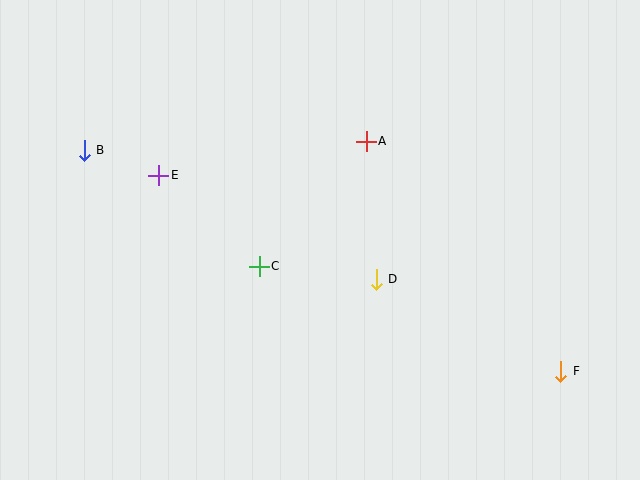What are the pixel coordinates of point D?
Point D is at (376, 279).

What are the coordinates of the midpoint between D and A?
The midpoint between D and A is at (371, 210).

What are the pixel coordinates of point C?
Point C is at (259, 266).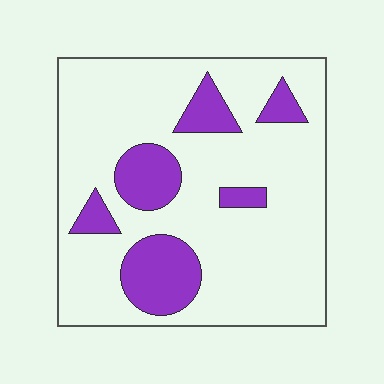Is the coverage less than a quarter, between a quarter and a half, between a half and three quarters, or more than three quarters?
Less than a quarter.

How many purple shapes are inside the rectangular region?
6.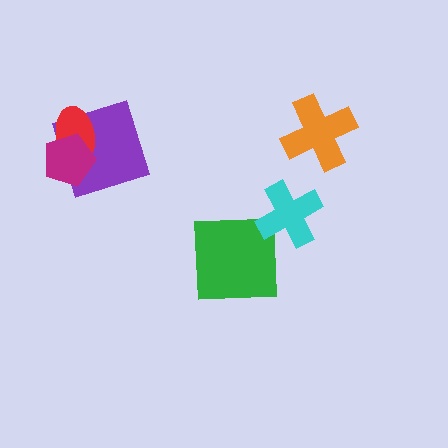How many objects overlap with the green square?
0 objects overlap with the green square.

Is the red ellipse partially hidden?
Yes, it is partially covered by another shape.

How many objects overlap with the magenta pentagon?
2 objects overlap with the magenta pentagon.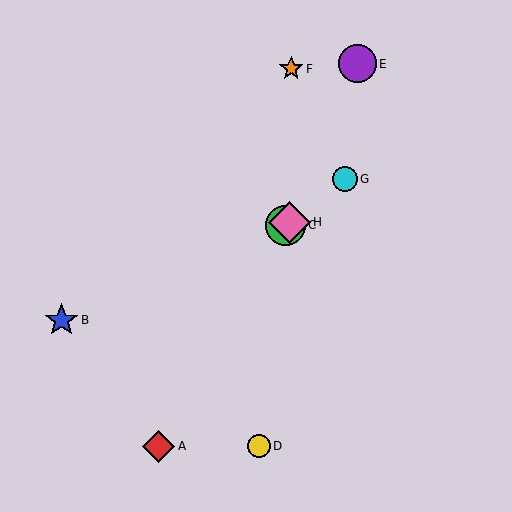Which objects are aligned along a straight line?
Objects C, G, H are aligned along a straight line.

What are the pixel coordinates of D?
Object D is at (259, 446).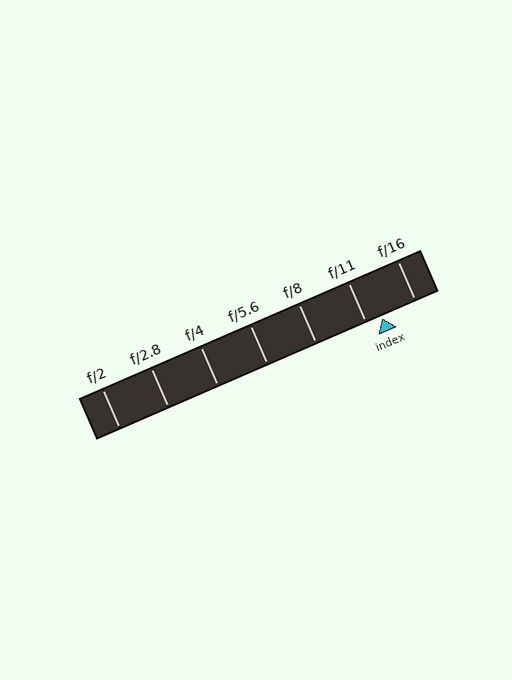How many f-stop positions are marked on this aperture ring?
There are 7 f-stop positions marked.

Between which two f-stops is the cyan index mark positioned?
The index mark is between f/11 and f/16.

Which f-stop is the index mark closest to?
The index mark is closest to f/11.